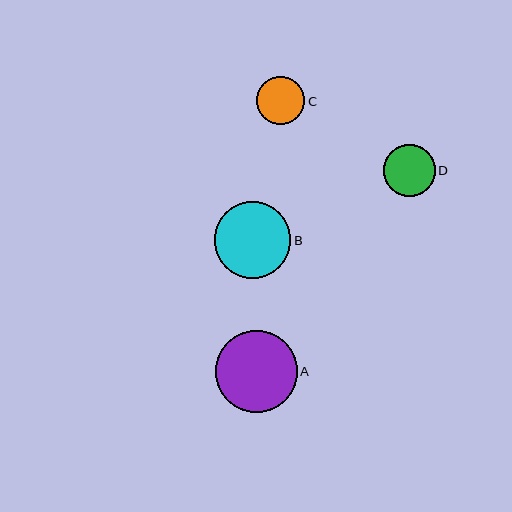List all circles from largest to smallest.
From largest to smallest: A, B, D, C.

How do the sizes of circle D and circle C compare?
Circle D and circle C are approximately the same size.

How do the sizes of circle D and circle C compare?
Circle D and circle C are approximately the same size.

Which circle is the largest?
Circle A is the largest with a size of approximately 82 pixels.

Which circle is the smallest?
Circle C is the smallest with a size of approximately 48 pixels.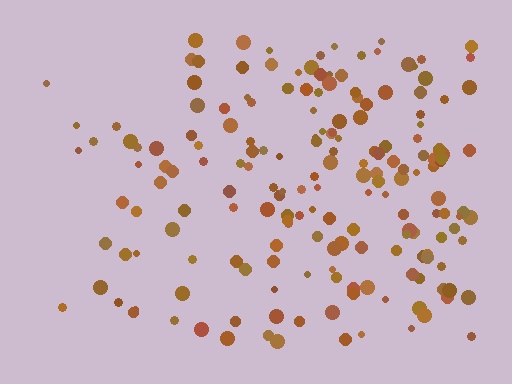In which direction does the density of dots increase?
From left to right, with the right side densest.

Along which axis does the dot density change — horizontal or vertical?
Horizontal.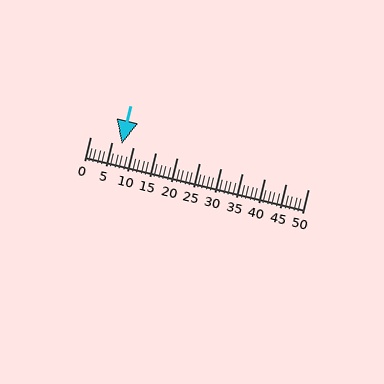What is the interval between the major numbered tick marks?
The major tick marks are spaced 5 units apart.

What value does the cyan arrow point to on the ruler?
The cyan arrow points to approximately 7.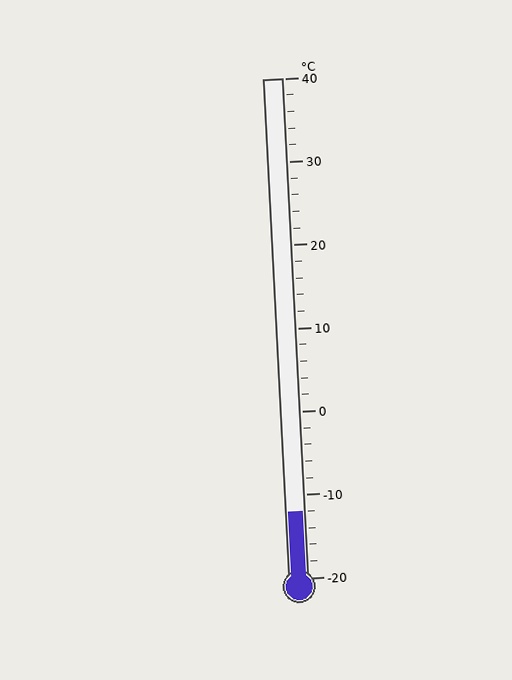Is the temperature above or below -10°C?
The temperature is below -10°C.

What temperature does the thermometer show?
The thermometer shows approximately -12°C.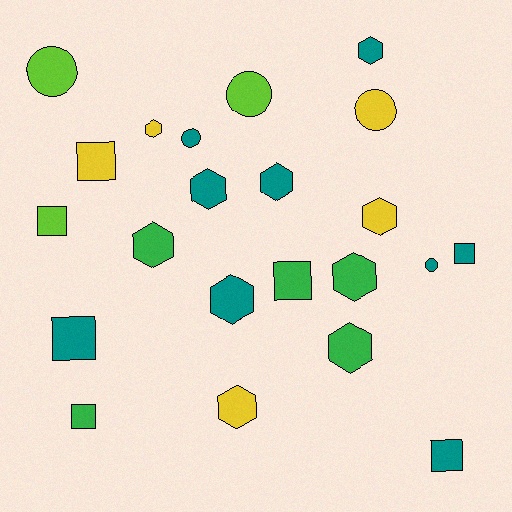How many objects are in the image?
There are 22 objects.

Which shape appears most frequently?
Hexagon, with 10 objects.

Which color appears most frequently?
Teal, with 9 objects.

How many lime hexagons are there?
There are no lime hexagons.